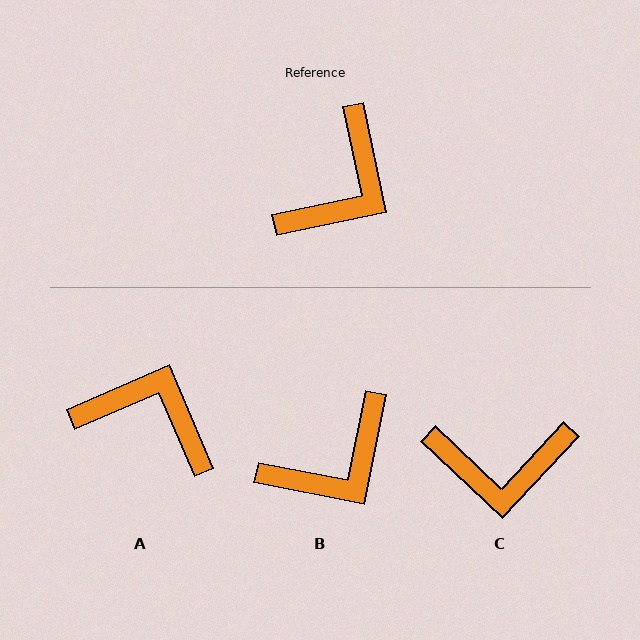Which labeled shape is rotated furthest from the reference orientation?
A, about 102 degrees away.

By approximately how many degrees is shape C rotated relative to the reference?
Approximately 55 degrees clockwise.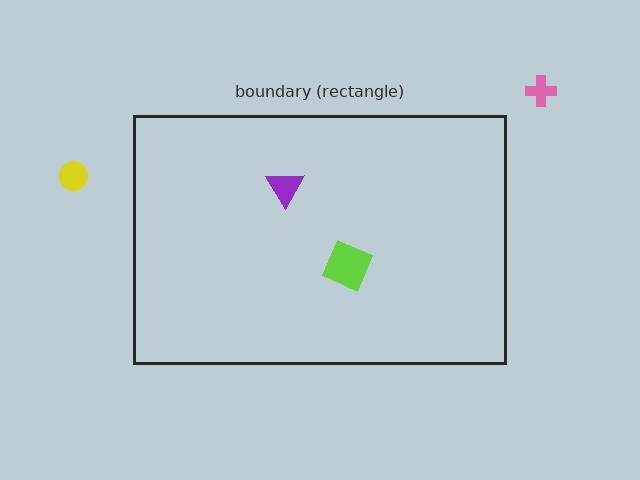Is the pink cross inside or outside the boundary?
Outside.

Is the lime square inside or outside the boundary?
Inside.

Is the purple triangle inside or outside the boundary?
Inside.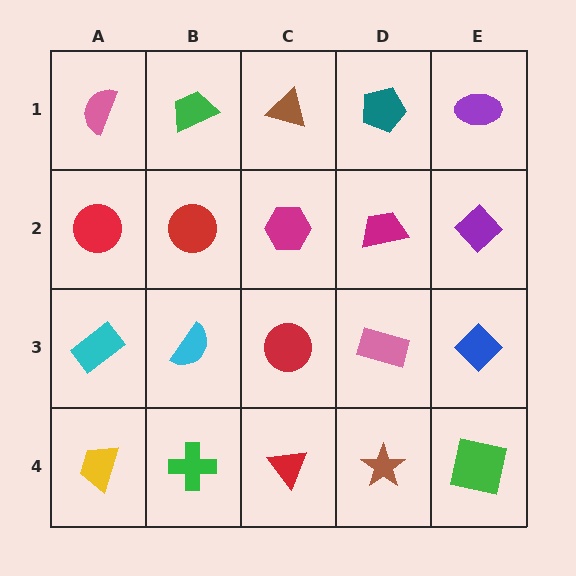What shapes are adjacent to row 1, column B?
A red circle (row 2, column B), a pink semicircle (row 1, column A), a brown triangle (row 1, column C).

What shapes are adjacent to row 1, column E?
A purple diamond (row 2, column E), a teal pentagon (row 1, column D).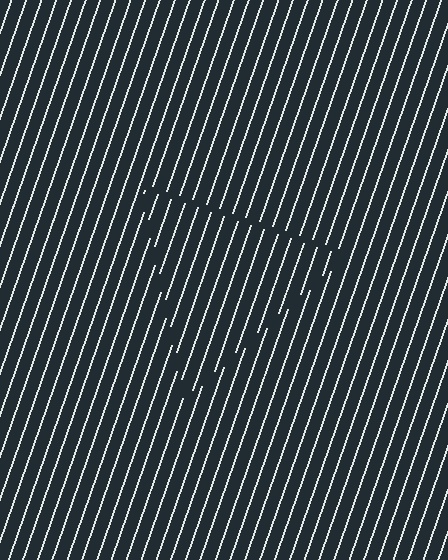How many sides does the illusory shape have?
3 sides — the line-ends trace a triangle.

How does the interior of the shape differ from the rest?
The interior of the shape contains the same grating, shifted by half a period — the contour is defined by the phase discontinuity where line-ends from the inner and outer gratings abut.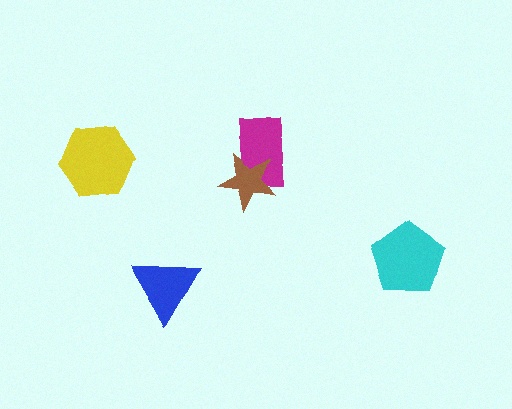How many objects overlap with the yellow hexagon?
0 objects overlap with the yellow hexagon.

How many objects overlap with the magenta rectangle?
1 object overlaps with the magenta rectangle.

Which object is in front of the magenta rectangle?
The brown star is in front of the magenta rectangle.